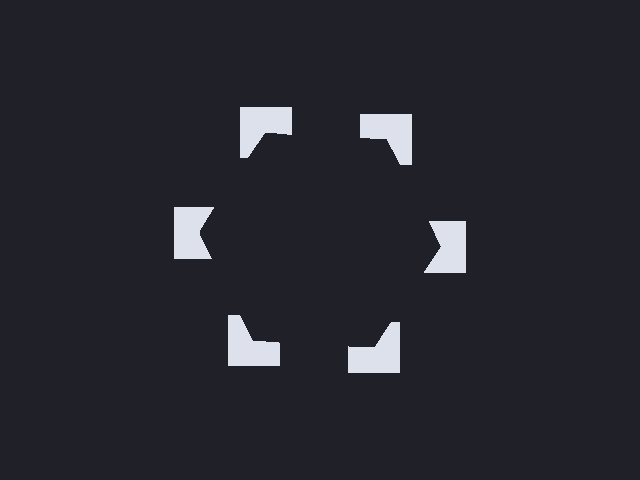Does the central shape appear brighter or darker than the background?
It typically appears slightly darker than the background, even though no actual brightness change is drawn.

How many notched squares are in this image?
There are 6 — one at each vertex of the illusory hexagon.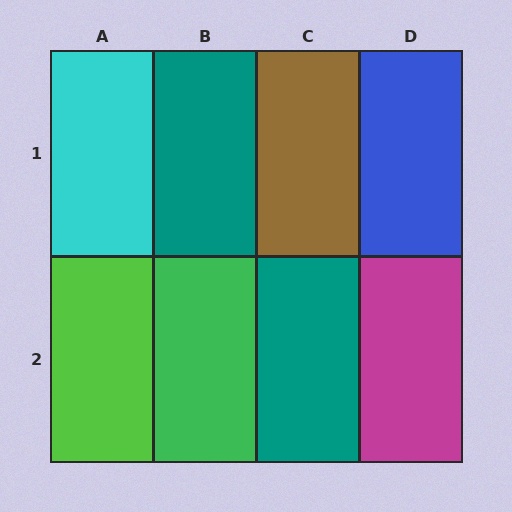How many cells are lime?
1 cell is lime.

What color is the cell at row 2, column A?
Lime.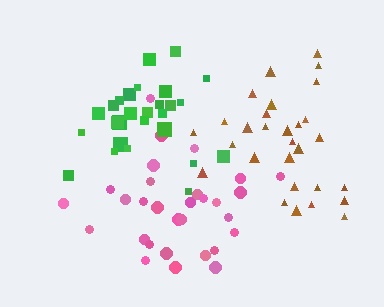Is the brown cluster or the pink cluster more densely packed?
Pink.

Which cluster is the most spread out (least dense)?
Brown.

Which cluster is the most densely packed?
Green.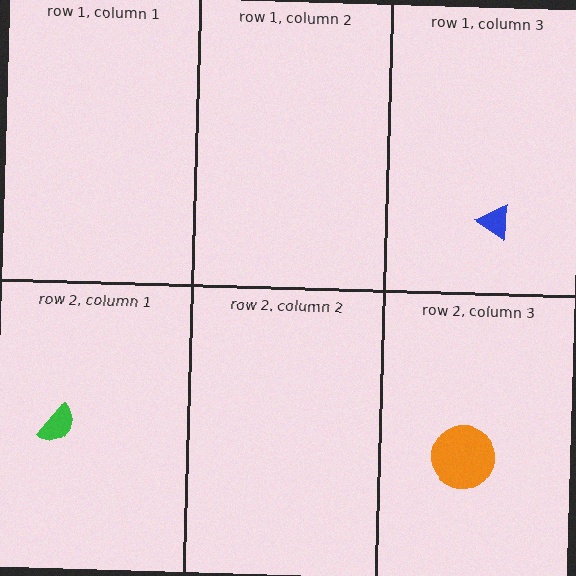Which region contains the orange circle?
The row 2, column 3 region.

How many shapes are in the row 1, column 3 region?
1.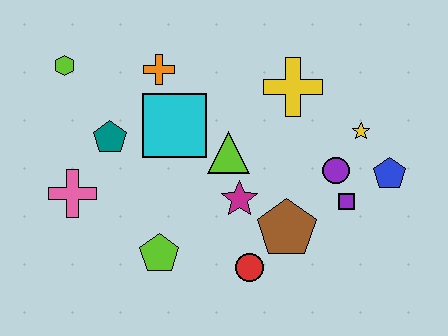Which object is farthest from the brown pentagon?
The lime hexagon is farthest from the brown pentagon.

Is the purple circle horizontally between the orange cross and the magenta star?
No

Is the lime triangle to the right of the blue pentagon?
No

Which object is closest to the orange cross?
The cyan square is closest to the orange cross.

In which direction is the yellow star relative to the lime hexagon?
The yellow star is to the right of the lime hexagon.